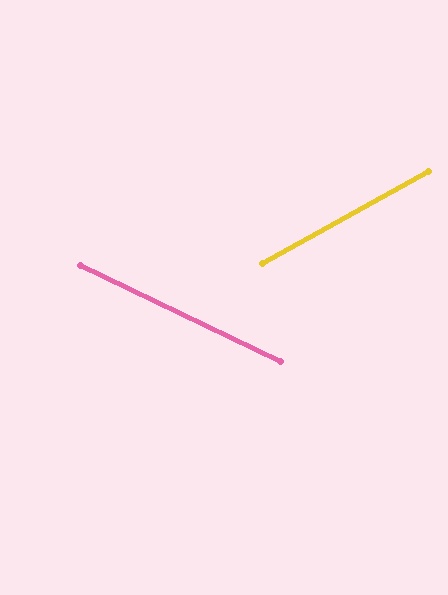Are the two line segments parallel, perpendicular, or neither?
Neither parallel nor perpendicular — they differ by about 55°.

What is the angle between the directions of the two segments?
Approximately 55 degrees.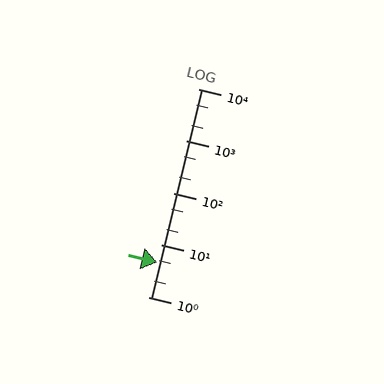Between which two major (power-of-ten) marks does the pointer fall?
The pointer is between 1 and 10.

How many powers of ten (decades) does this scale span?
The scale spans 4 decades, from 1 to 10000.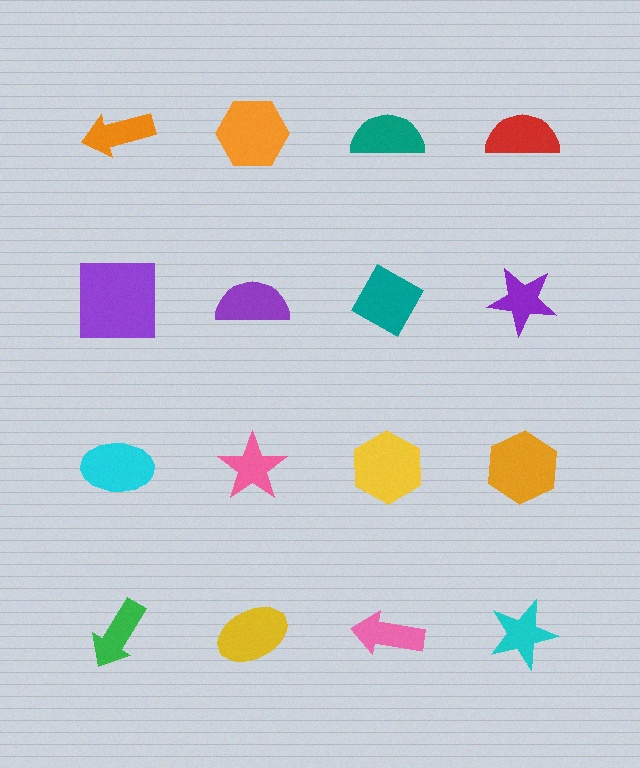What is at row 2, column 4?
A purple star.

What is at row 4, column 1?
A green arrow.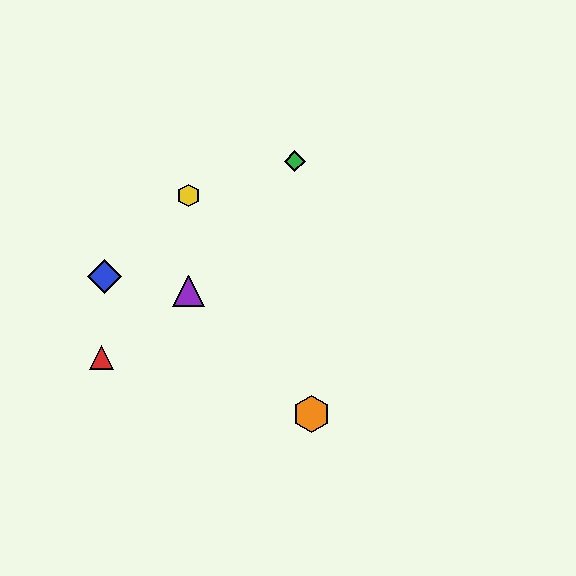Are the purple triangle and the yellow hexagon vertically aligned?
Yes, both are at x≈188.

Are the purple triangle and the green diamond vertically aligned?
No, the purple triangle is at x≈188 and the green diamond is at x≈295.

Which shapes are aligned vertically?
The yellow hexagon, the purple triangle are aligned vertically.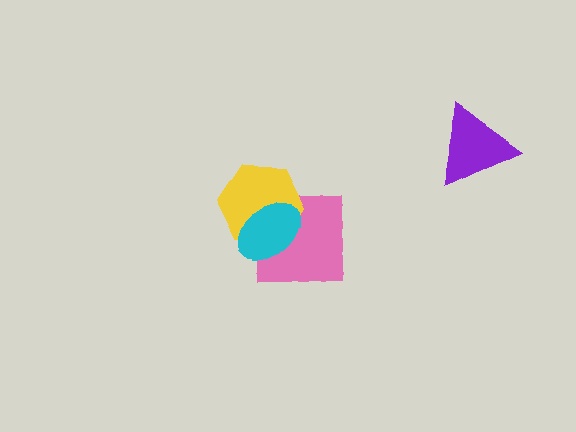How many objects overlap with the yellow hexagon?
2 objects overlap with the yellow hexagon.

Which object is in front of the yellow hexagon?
The cyan ellipse is in front of the yellow hexagon.